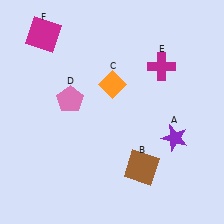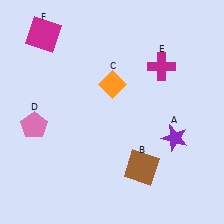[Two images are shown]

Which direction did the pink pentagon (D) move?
The pink pentagon (D) moved left.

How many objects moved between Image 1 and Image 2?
1 object moved between the two images.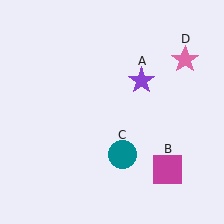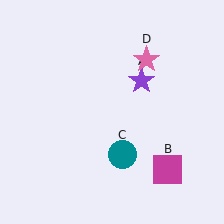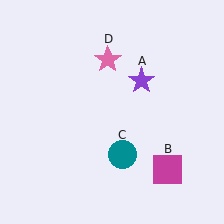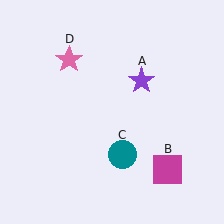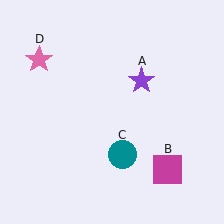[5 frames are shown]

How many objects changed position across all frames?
1 object changed position: pink star (object D).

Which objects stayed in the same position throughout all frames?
Purple star (object A) and magenta square (object B) and teal circle (object C) remained stationary.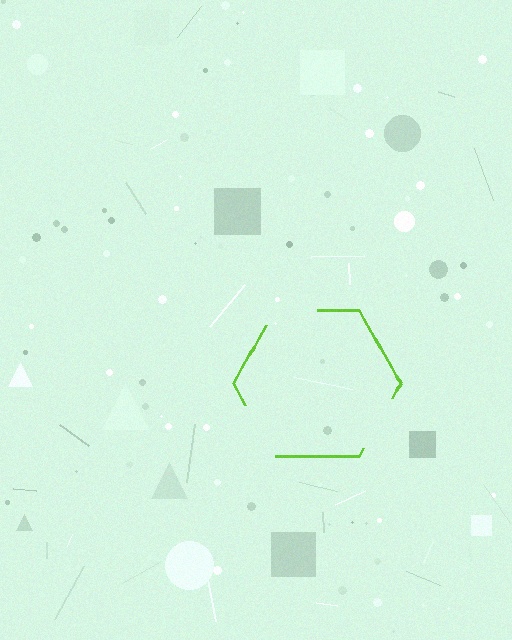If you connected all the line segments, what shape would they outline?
They would outline a hexagon.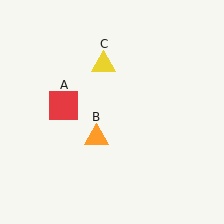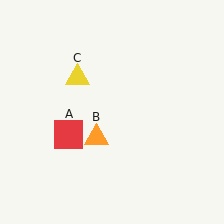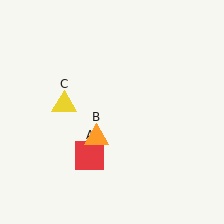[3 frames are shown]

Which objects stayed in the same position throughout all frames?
Orange triangle (object B) remained stationary.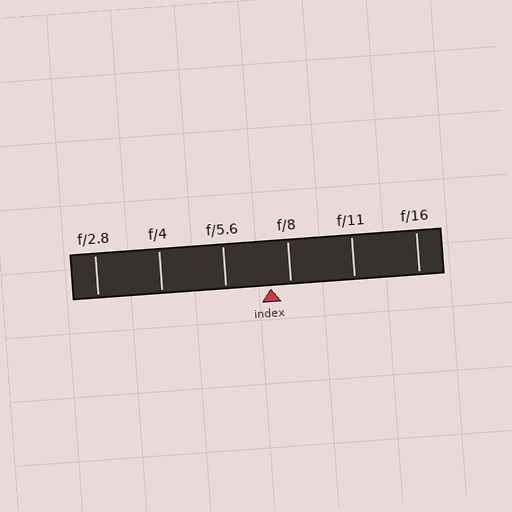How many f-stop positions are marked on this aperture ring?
There are 6 f-stop positions marked.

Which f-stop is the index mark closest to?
The index mark is closest to f/8.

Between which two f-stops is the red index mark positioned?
The index mark is between f/5.6 and f/8.